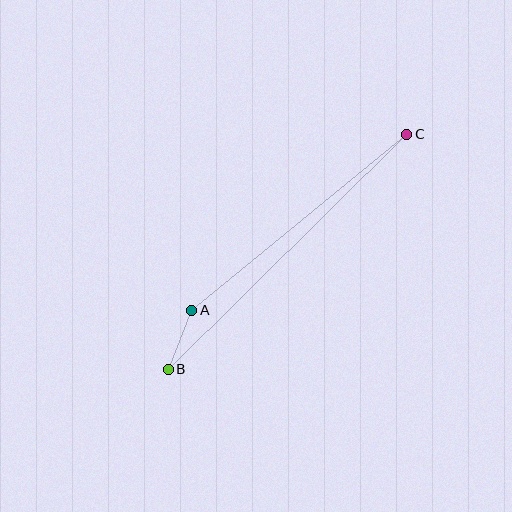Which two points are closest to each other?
Points A and B are closest to each other.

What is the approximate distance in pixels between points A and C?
The distance between A and C is approximately 278 pixels.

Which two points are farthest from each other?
Points B and C are farthest from each other.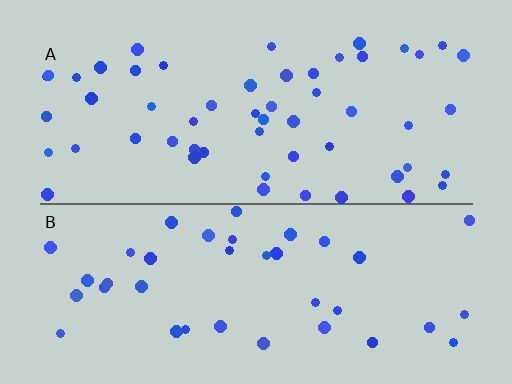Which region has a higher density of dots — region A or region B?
A (the top).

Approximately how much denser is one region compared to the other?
Approximately 1.4× — region A over region B.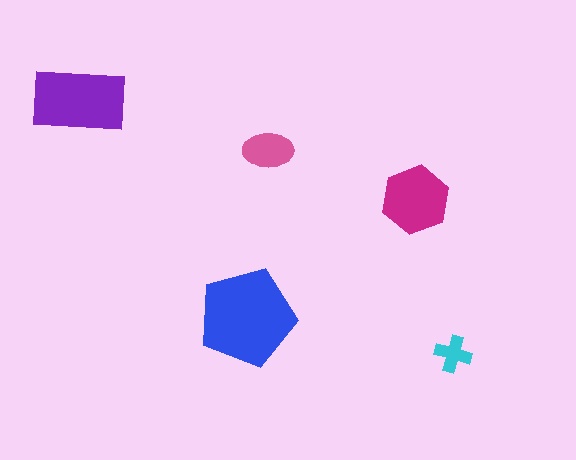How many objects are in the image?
There are 5 objects in the image.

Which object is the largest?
The blue pentagon.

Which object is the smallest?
The cyan cross.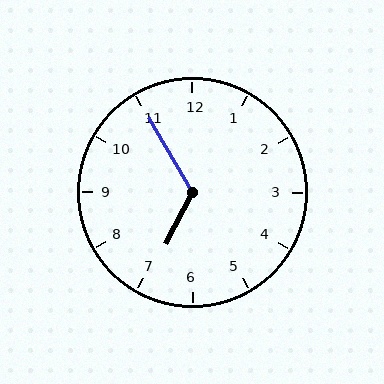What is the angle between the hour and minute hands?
Approximately 122 degrees.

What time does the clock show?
6:55.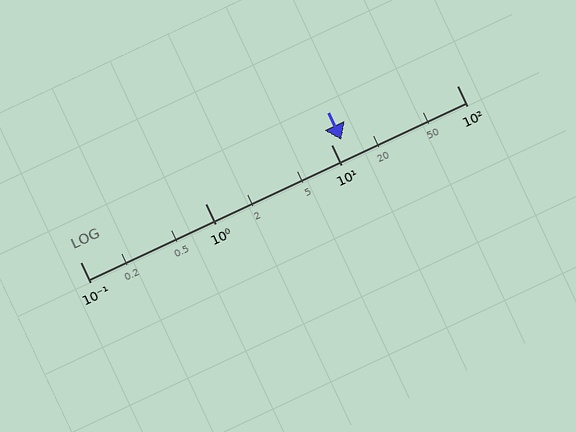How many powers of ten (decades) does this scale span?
The scale spans 3 decades, from 0.1 to 100.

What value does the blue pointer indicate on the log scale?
The pointer indicates approximately 12.